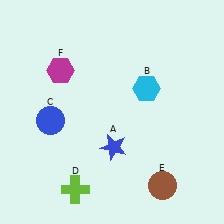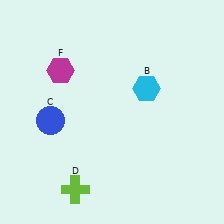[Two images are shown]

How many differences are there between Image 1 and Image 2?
There are 2 differences between the two images.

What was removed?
The brown circle (E), the blue star (A) were removed in Image 2.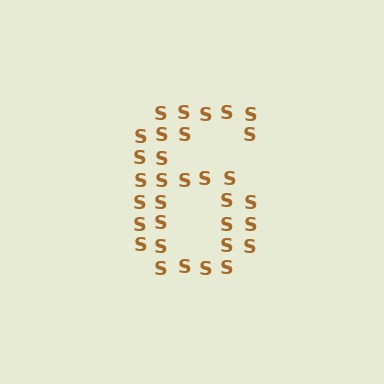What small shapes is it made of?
It is made of small letter S's.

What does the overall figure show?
The overall figure shows the digit 6.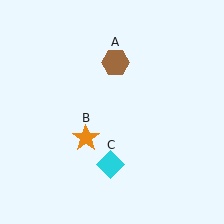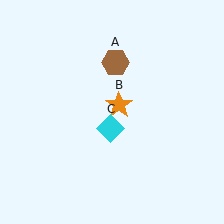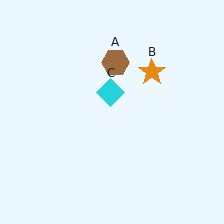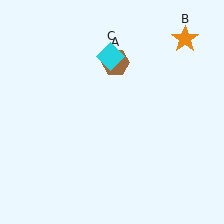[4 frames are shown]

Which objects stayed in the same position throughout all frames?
Brown hexagon (object A) remained stationary.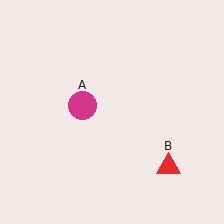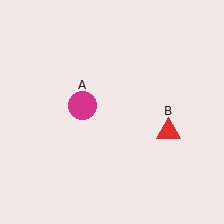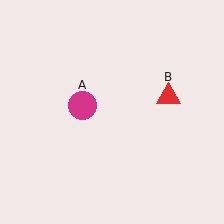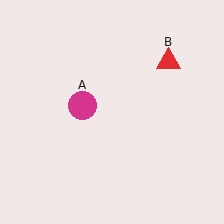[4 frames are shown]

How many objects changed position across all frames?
1 object changed position: red triangle (object B).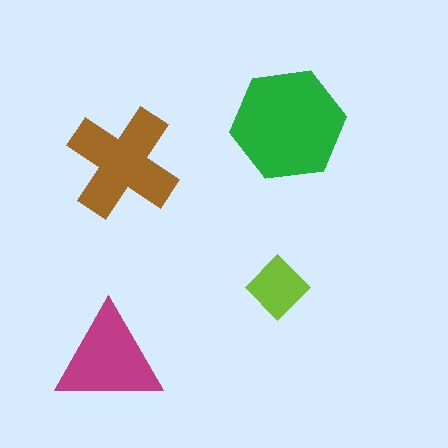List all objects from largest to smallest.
The green hexagon, the brown cross, the magenta triangle, the lime diamond.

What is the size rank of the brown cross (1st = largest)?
2nd.